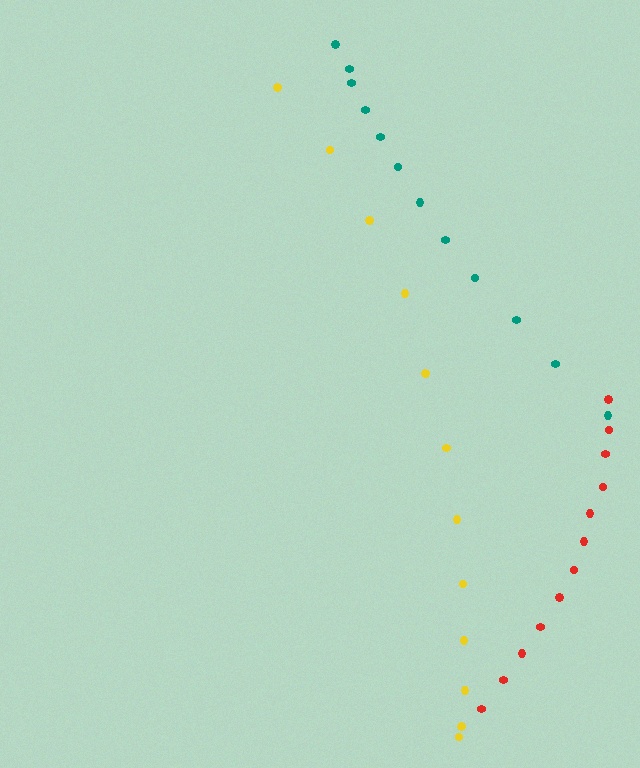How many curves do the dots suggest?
There are 3 distinct paths.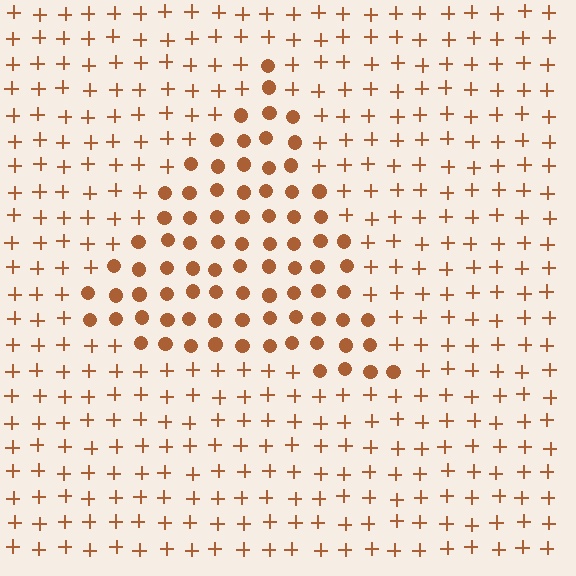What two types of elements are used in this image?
The image uses circles inside the triangle region and plus signs outside it.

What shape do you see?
I see a triangle.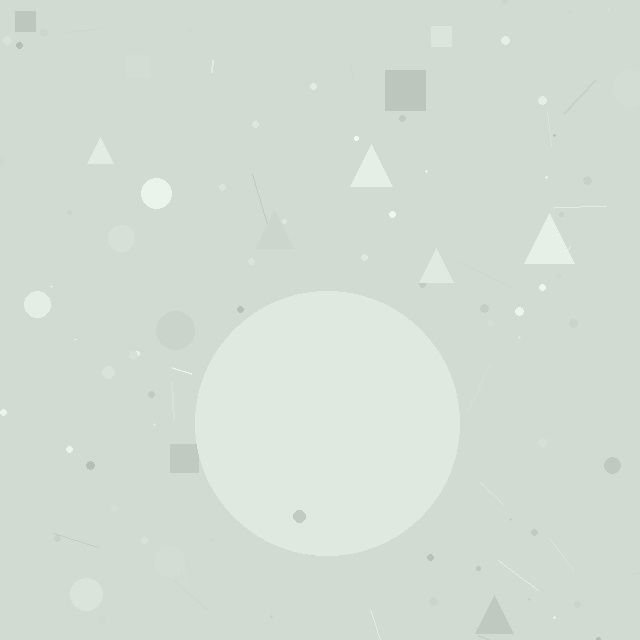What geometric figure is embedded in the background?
A circle is embedded in the background.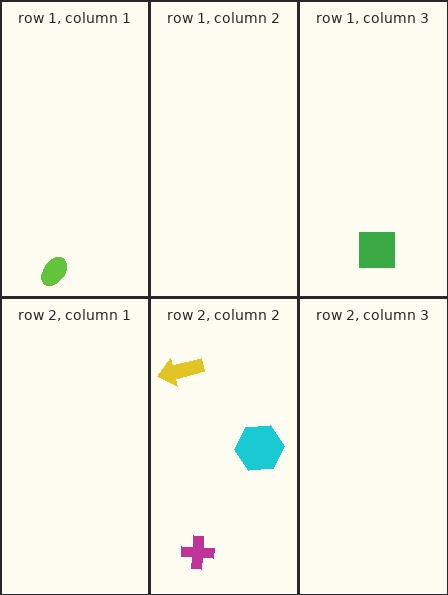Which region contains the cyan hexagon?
The row 2, column 2 region.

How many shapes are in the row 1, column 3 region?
1.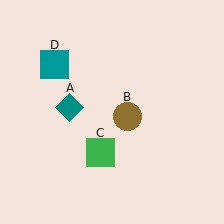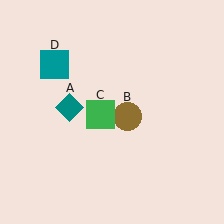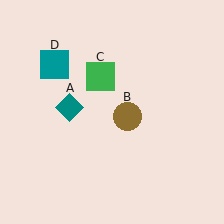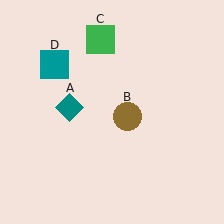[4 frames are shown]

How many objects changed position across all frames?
1 object changed position: green square (object C).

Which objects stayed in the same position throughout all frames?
Teal diamond (object A) and brown circle (object B) and teal square (object D) remained stationary.